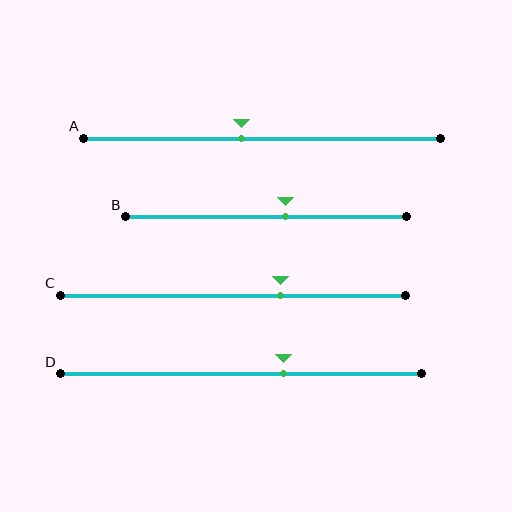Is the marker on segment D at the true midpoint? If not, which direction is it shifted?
No, the marker on segment D is shifted to the right by about 12% of the segment length.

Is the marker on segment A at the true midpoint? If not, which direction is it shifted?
No, the marker on segment A is shifted to the left by about 6% of the segment length.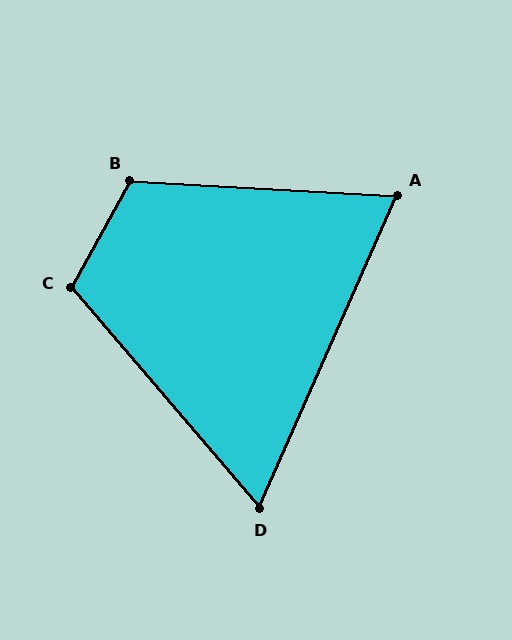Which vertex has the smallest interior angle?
D, at approximately 65 degrees.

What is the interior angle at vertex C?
Approximately 111 degrees (obtuse).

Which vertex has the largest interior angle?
B, at approximately 115 degrees.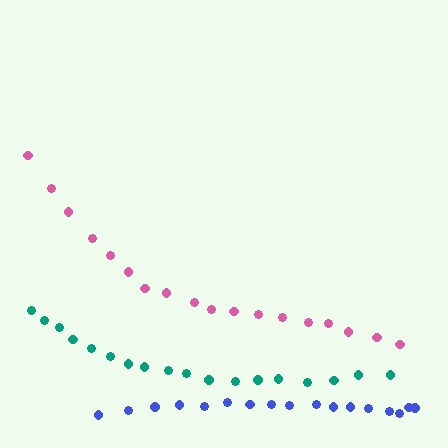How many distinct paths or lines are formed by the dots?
There are 3 distinct paths.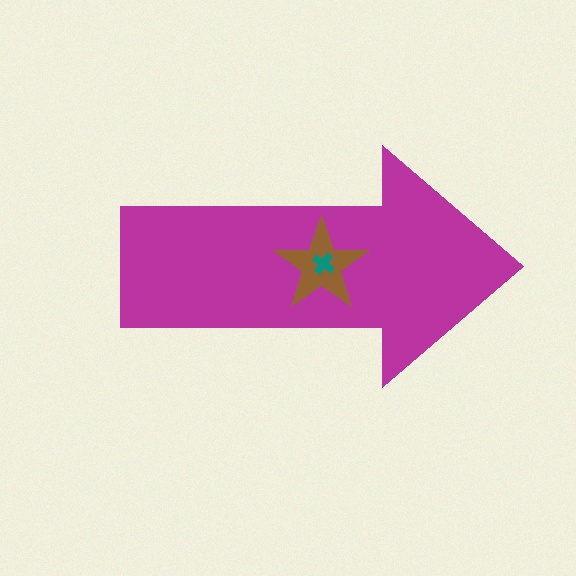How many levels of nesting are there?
3.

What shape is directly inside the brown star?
The teal cross.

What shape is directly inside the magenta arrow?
The brown star.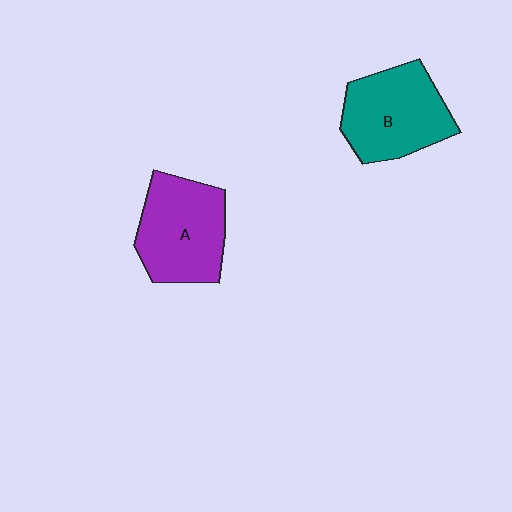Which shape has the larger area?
Shape A (purple).